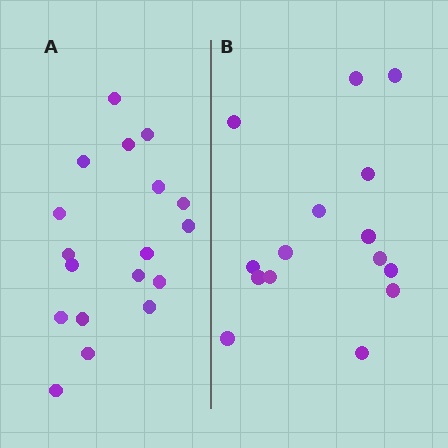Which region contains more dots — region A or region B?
Region A (the left region) has more dots.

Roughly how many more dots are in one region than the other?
Region A has just a few more — roughly 2 or 3 more dots than region B.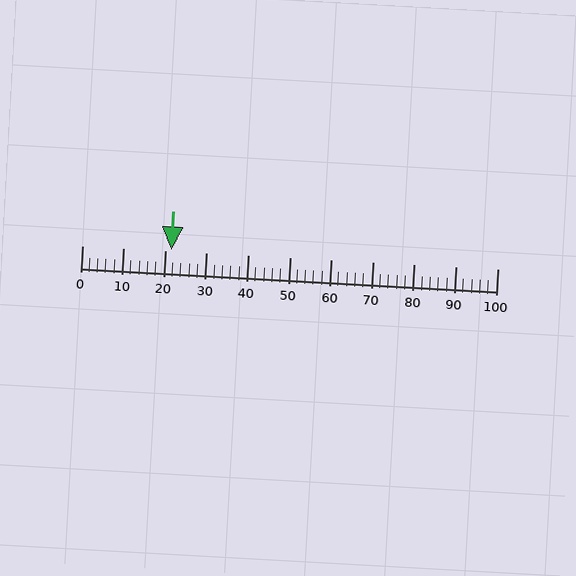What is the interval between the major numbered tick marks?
The major tick marks are spaced 10 units apart.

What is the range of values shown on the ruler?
The ruler shows values from 0 to 100.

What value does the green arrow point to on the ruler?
The green arrow points to approximately 21.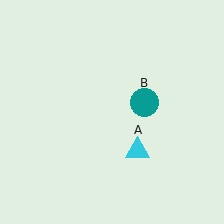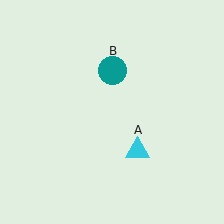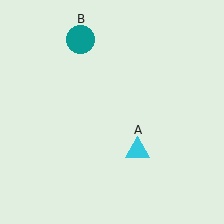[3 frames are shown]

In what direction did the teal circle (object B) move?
The teal circle (object B) moved up and to the left.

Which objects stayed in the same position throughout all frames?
Cyan triangle (object A) remained stationary.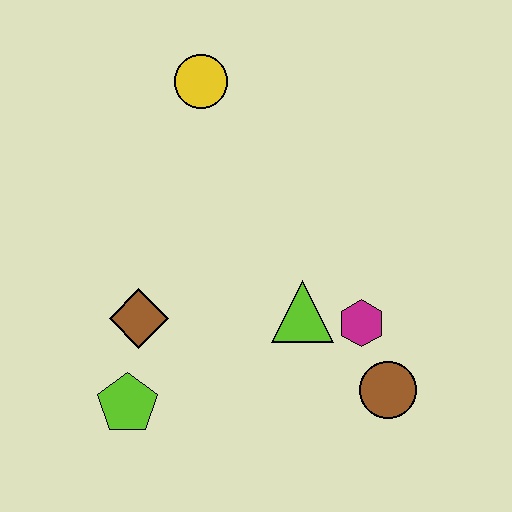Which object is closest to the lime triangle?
The magenta hexagon is closest to the lime triangle.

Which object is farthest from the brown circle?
The yellow circle is farthest from the brown circle.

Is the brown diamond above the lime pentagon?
Yes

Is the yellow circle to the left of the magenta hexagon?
Yes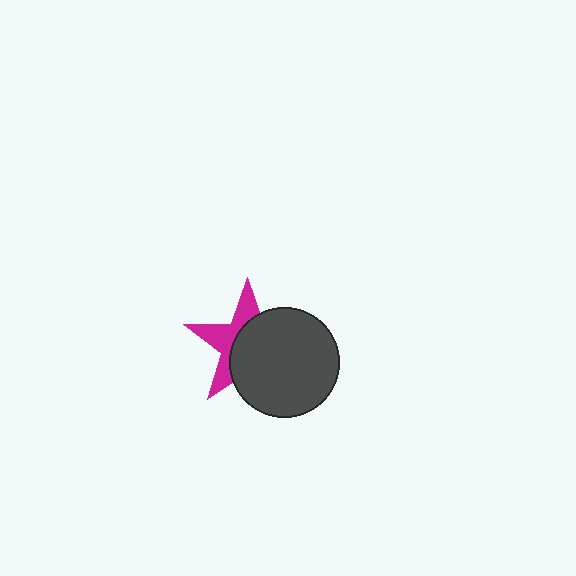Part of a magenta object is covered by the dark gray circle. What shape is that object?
It is a star.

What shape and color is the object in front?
The object in front is a dark gray circle.